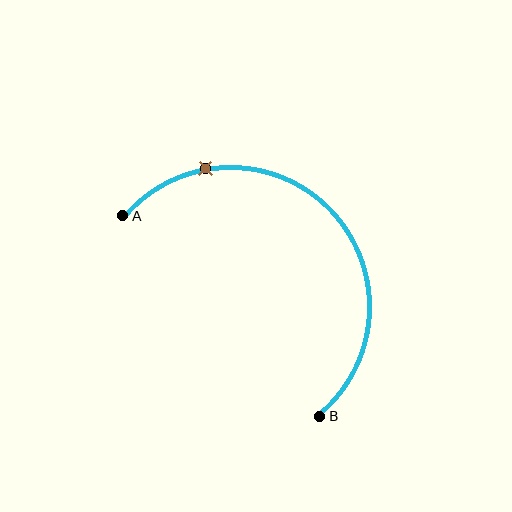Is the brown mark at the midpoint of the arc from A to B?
No. The brown mark lies on the arc but is closer to endpoint A. The arc midpoint would be at the point on the curve equidistant along the arc from both A and B.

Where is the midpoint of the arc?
The arc midpoint is the point on the curve farthest from the straight line joining A and B. It sits above and to the right of that line.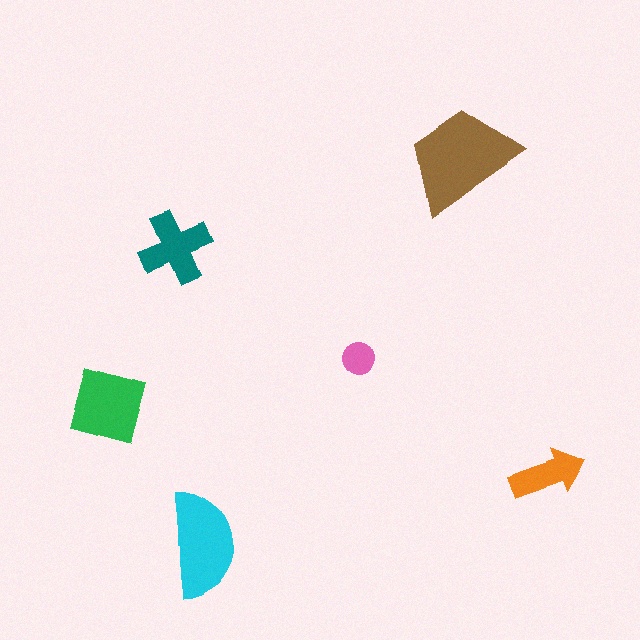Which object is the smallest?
The pink circle.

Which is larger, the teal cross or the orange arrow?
The teal cross.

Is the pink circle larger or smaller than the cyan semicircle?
Smaller.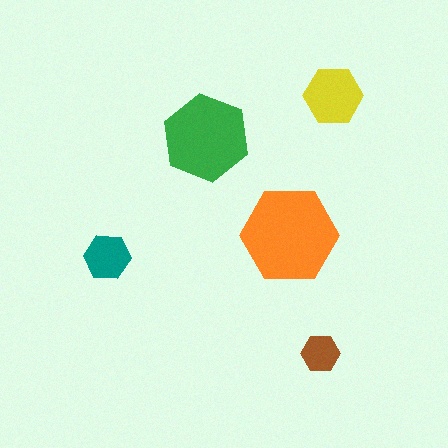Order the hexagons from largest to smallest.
the orange one, the green one, the yellow one, the teal one, the brown one.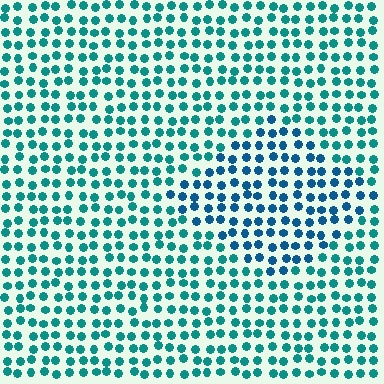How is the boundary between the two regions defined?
The boundary is defined purely by a slight shift in hue (about 30 degrees). Spacing, size, and orientation are identical on both sides.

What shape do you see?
I see a diamond.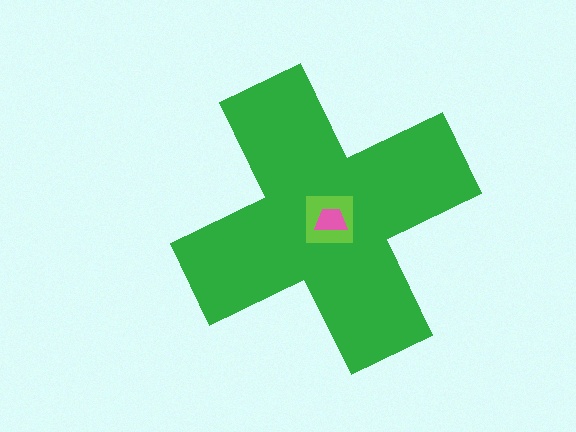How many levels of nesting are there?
3.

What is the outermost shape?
The green cross.